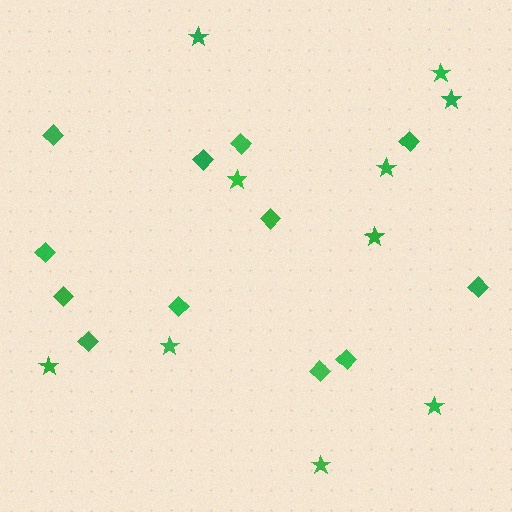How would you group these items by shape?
There are 2 groups: one group of diamonds (12) and one group of stars (10).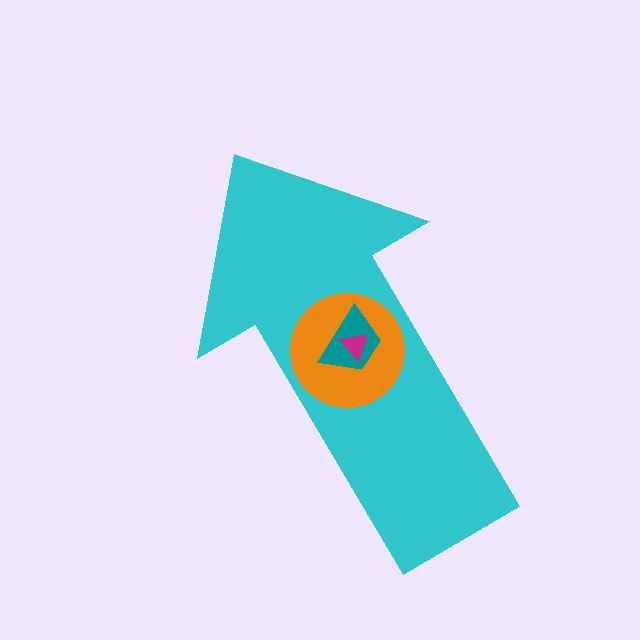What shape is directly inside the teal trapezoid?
The magenta triangle.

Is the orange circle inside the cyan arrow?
Yes.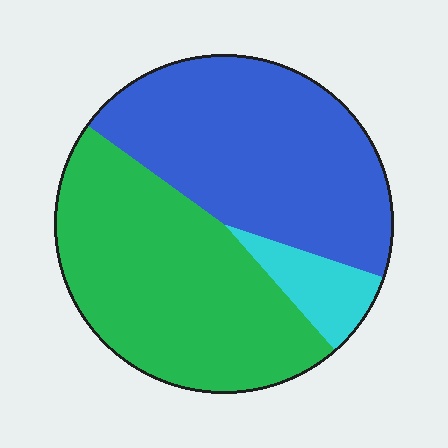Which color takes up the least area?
Cyan, at roughly 10%.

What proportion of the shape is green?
Green takes up between a third and a half of the shape.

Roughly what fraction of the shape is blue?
Blue covers 45% of the shape.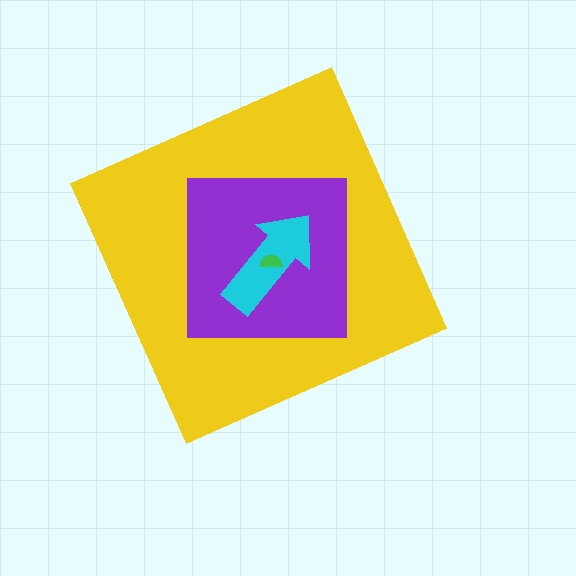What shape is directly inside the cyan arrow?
The green semicircle.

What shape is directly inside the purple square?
The cyan arrow.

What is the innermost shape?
The green semicircle.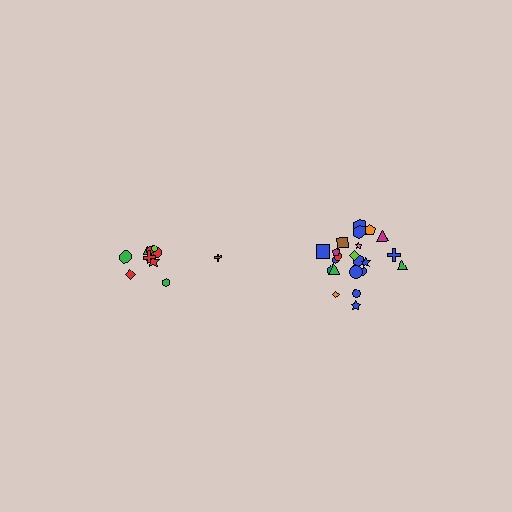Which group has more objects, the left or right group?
The right group.